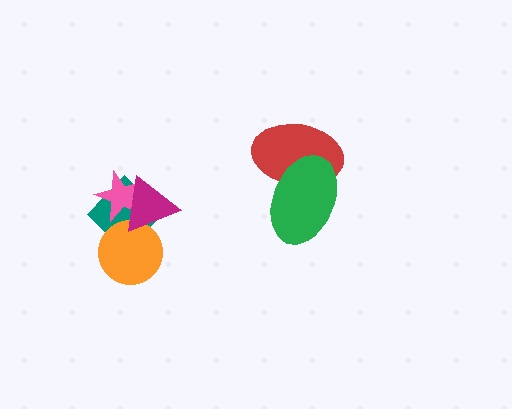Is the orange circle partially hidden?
Yes, it is partially covered by another shape.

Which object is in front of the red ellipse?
The green ellipse is in front of the red ellipse.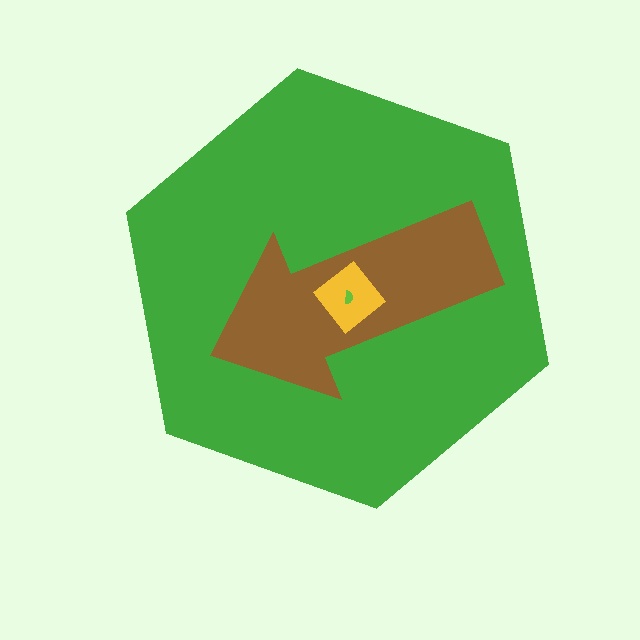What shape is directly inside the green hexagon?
The brown arrow.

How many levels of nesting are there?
4.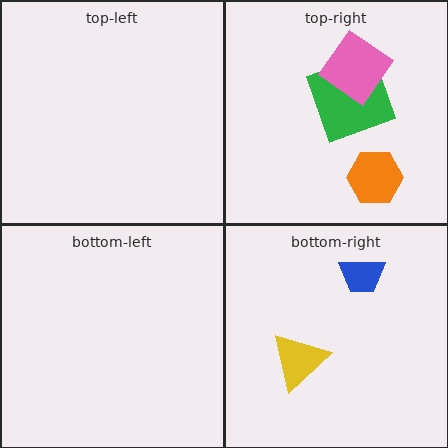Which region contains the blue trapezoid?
The bottom-right region.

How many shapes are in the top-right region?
3.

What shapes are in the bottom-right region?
The yellow triangle, the blue trapezoid.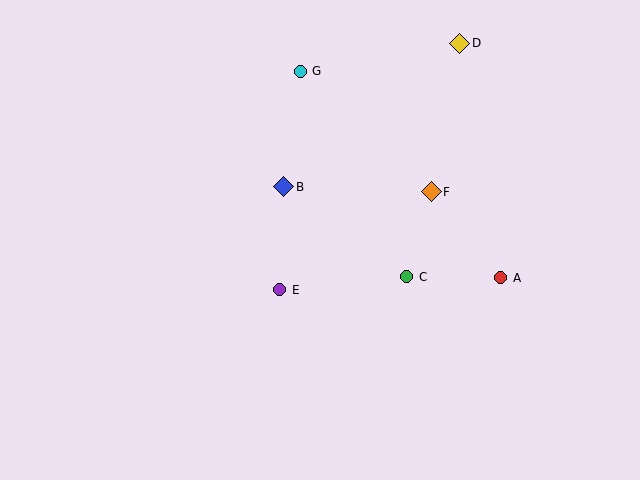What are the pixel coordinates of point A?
Point A is at (501, 278).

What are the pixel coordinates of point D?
Point D is at (460, 43).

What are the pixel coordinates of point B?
Point B is at (284, 187).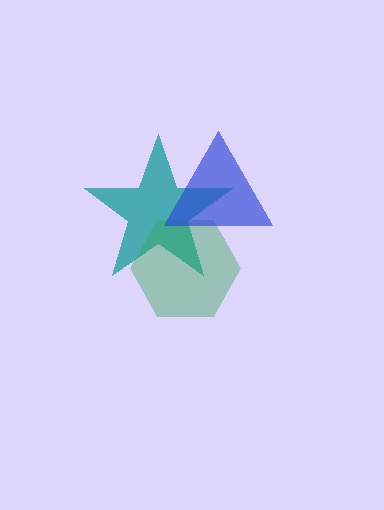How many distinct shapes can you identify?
There are 3 distinct shapes: a teal star, a green hexagon, a blue triangle.